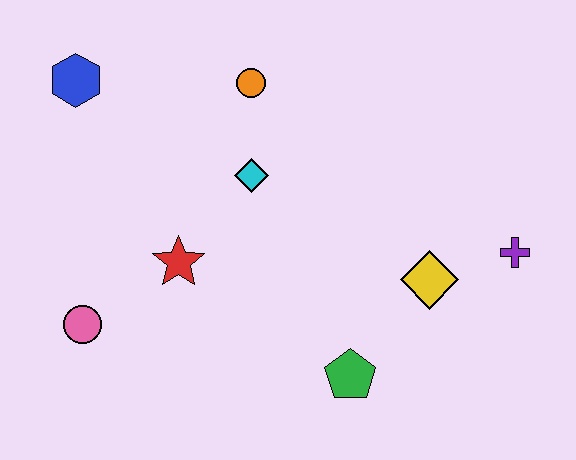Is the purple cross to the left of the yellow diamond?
No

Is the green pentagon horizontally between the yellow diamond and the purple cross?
No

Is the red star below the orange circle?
Yes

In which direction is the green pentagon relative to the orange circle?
The green pentagon is below the orange circle.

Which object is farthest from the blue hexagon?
The purple cross is farthest from the blue hexagon.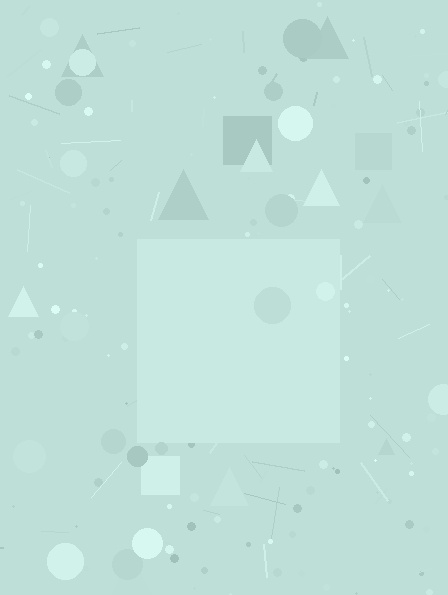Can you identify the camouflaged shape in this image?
The camouflaged shape is a square.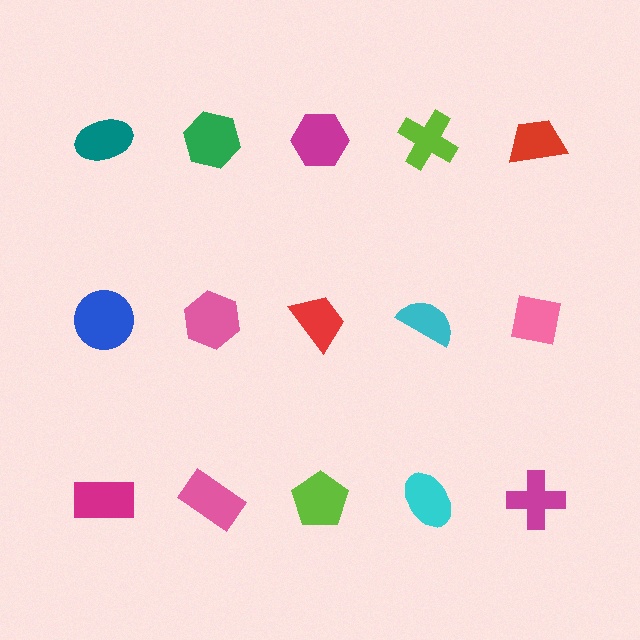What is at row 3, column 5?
A magenta cross.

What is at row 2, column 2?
A pink hexagon.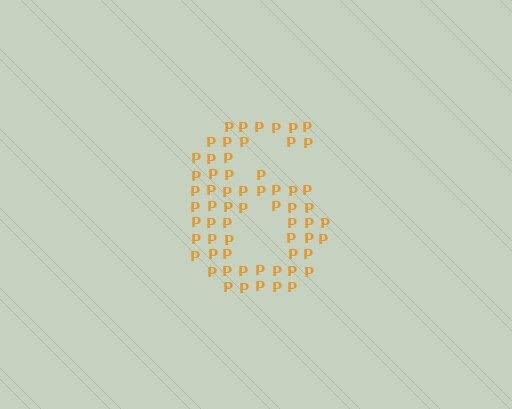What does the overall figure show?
The overall figure shows the digit 6.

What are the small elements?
The small elements are letter P's.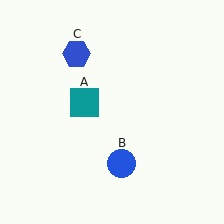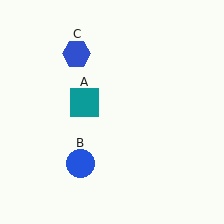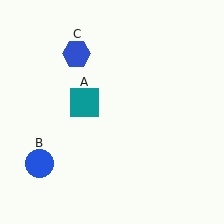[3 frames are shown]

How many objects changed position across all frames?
1 object changed position: blue circle (object B).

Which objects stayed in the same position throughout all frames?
Teal square (object A) and blue hexagon (object C) remained stationary.